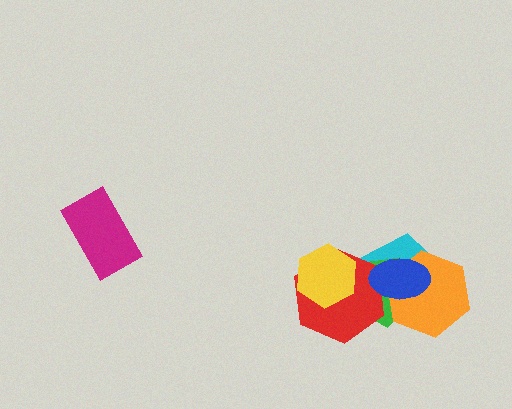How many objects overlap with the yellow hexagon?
2 objects overlap with the yellow hexagon.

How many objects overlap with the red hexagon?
4 objects overlap with the red hexagon.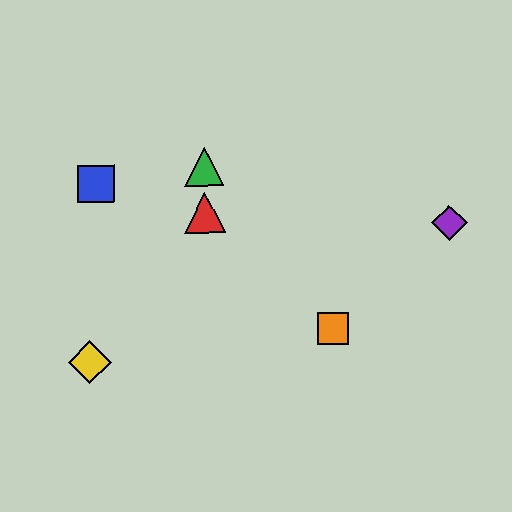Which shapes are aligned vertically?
The red triangle, the green triangle are aligned vertically.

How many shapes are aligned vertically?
2 shapes (the red triangle, the green triangle) are aligned vertically.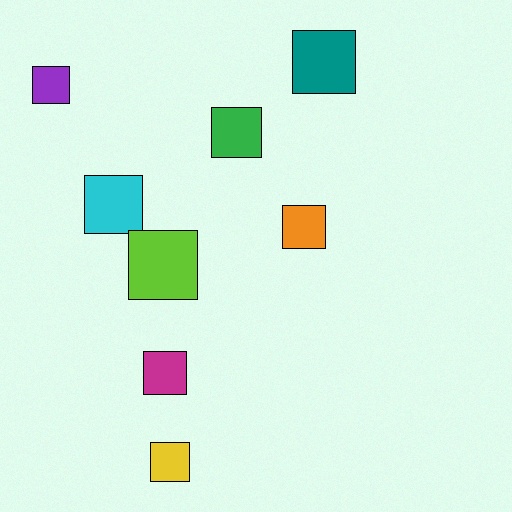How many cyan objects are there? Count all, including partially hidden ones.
There is 1 cyan object.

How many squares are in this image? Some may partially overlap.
There are 8 squares.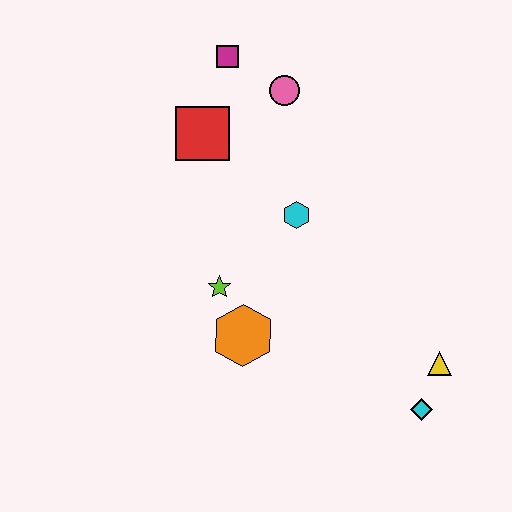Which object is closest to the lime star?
The orange hexagon is closest to the lime star.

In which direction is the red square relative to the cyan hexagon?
The red square is to the left of the cyan hexagon.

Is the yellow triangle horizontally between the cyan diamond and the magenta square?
No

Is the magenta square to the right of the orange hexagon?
No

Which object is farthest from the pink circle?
The cyan diamond is farthest from the pink circle.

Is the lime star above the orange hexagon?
Yes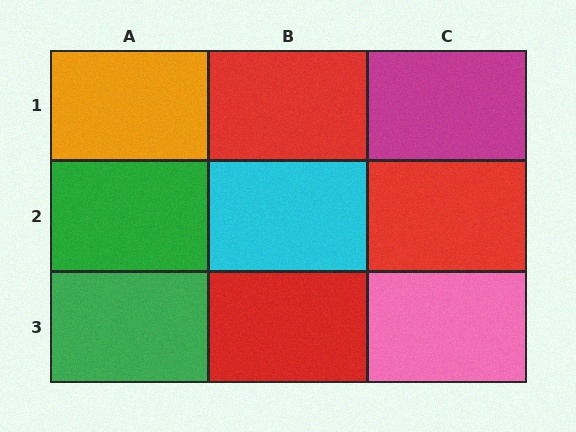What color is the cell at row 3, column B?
Red.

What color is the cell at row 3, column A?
Green.